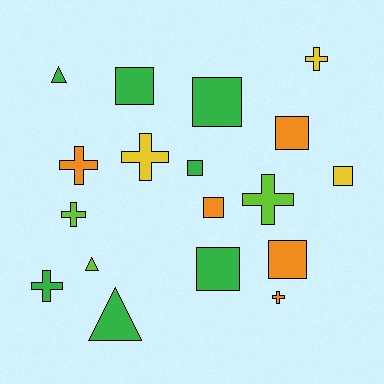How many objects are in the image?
There are 18 objects.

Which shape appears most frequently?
Square, with 8 objects.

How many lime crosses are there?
There are 2 lime crosses.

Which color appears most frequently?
Green, with 7 objects.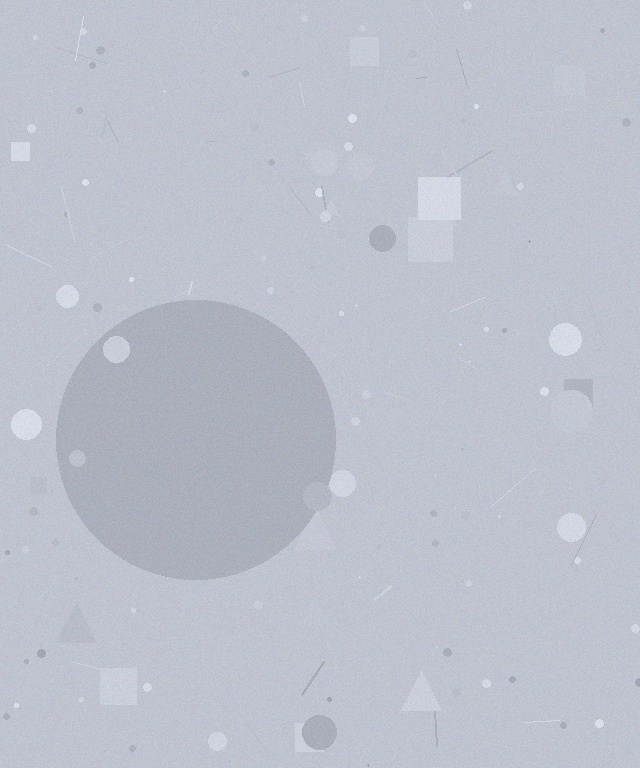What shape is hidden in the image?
A circle is hidden in the image.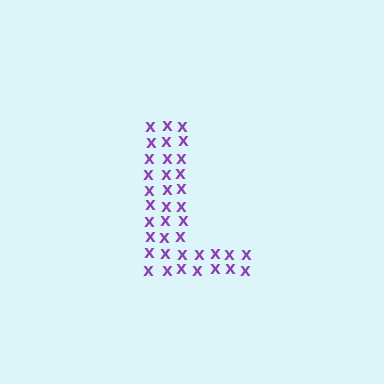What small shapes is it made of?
It is made of small letter X's.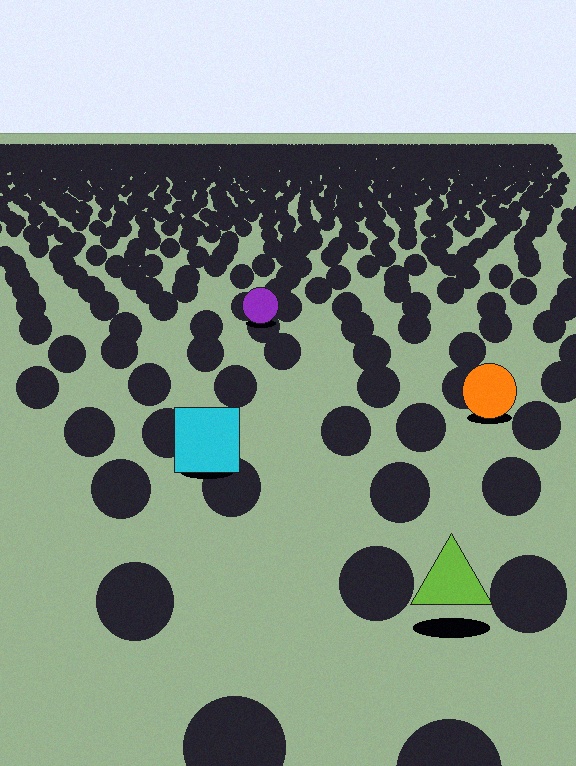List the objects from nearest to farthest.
From nearest to farthest: the lime triangle, the cyan square, the orange circle, the purple circle.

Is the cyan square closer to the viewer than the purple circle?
Yes. The cyan square is closer — you can tell from the texture gradient: the ground texture is coarser near it.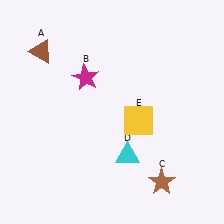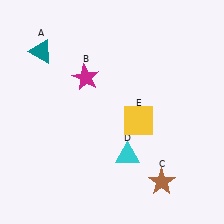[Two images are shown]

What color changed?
The triangle (A) changed from brown in Image 1 to teal in Image 2.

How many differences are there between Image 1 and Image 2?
There is 1 difference between the two images.